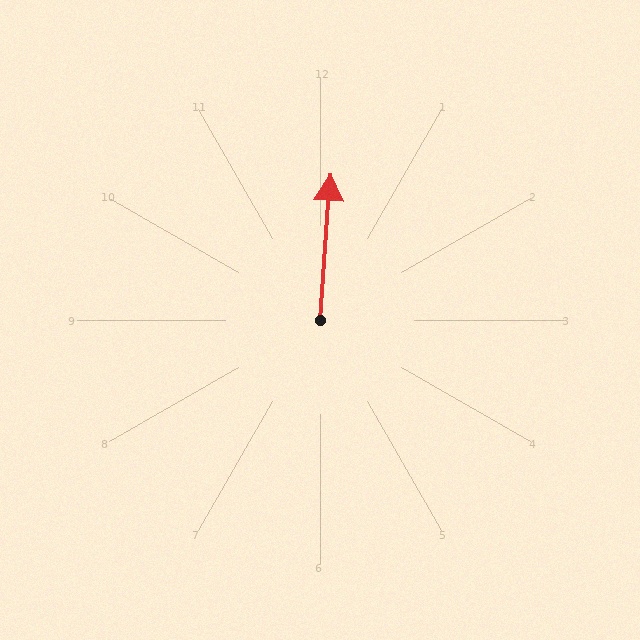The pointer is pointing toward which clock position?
Roughly 12 o'clock.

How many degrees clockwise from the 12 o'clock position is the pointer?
Approximately 4 degrees.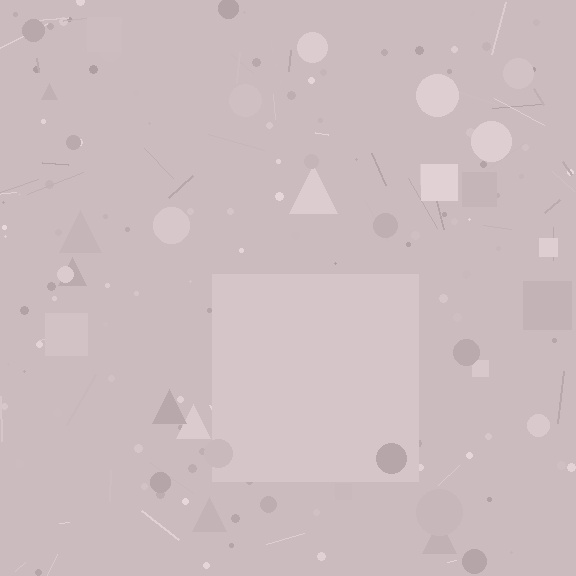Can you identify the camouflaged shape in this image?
The camouflaged shape is a square.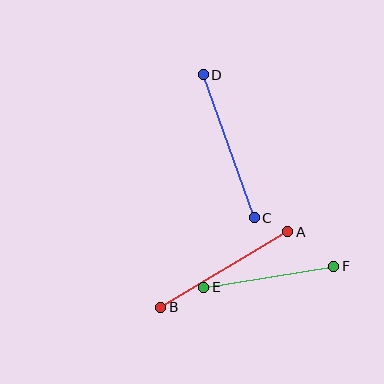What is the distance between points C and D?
The distance is approximately 152 pixels.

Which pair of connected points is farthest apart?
Points C and D are farthest apart.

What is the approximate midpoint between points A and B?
The midpoint is at approximately (224, 270) pixels.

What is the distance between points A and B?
The distance is approximately 148 pixels.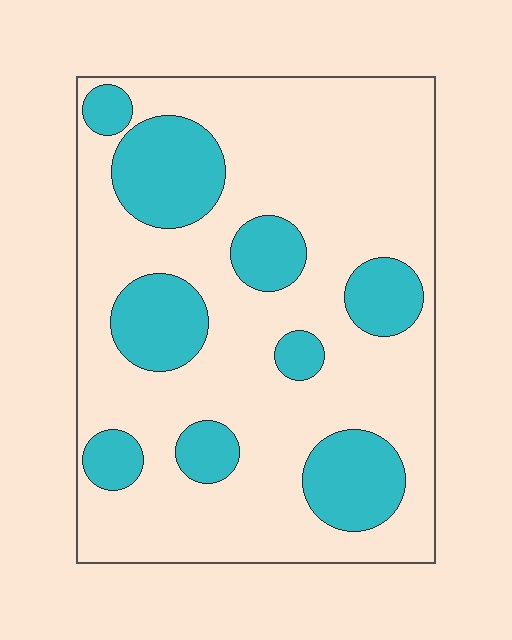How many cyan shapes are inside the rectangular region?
9.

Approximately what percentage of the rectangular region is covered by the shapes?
Approximately 25%.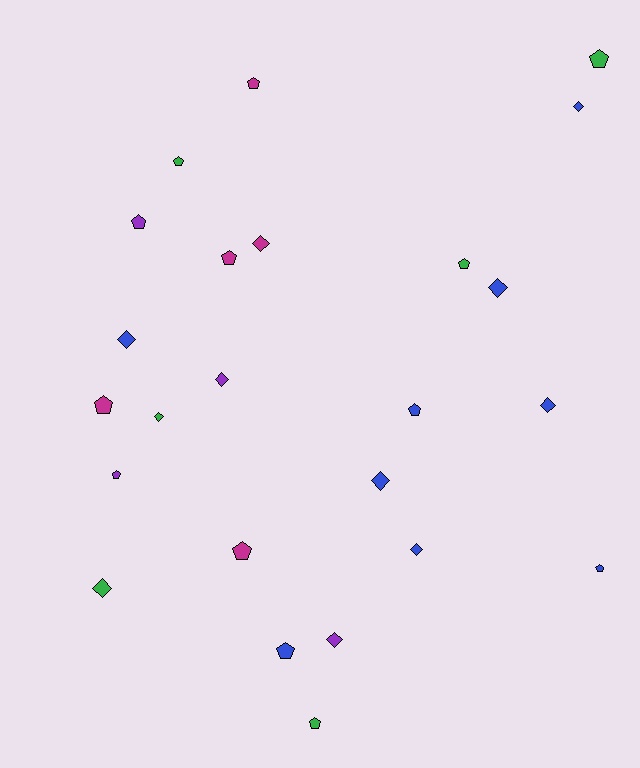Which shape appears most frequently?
Pentagon, with 13 objects.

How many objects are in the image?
There are 24 objects.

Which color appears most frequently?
Blue, with 9 objects.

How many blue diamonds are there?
There are 6 blue diamonds.